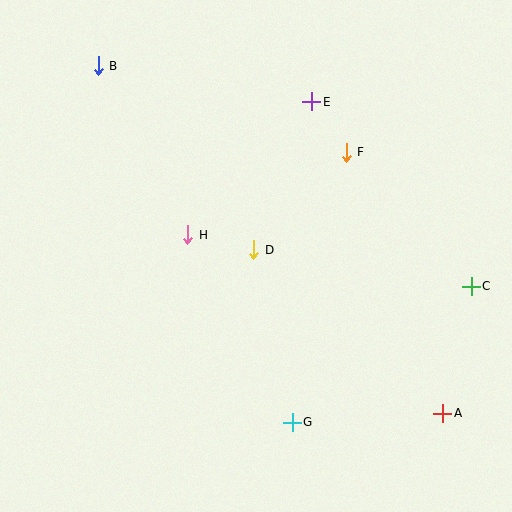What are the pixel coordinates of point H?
Point H is at (188, 235).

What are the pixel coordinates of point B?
Point B is at (98, 66).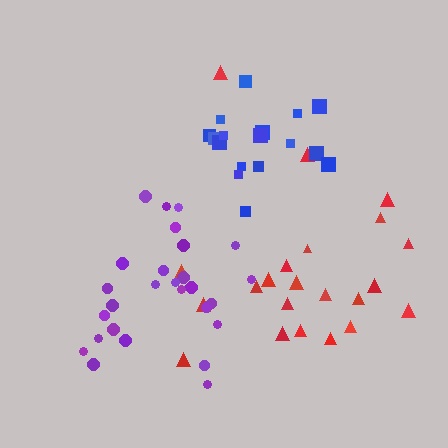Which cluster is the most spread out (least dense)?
Red.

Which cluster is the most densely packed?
Blue.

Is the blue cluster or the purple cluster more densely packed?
Blue.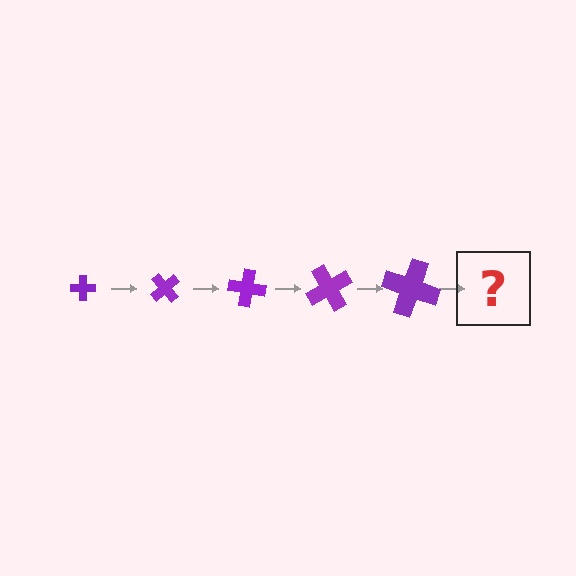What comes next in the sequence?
The next element should be a cross, larger than the previous one and rotated 250 degrees from the start.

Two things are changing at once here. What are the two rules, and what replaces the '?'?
The two rules are that the cross grows larger each step and it rotates 50 degrees each step. The '?' should be a cross, larger than the previous one and rotated 250 degrees from the start.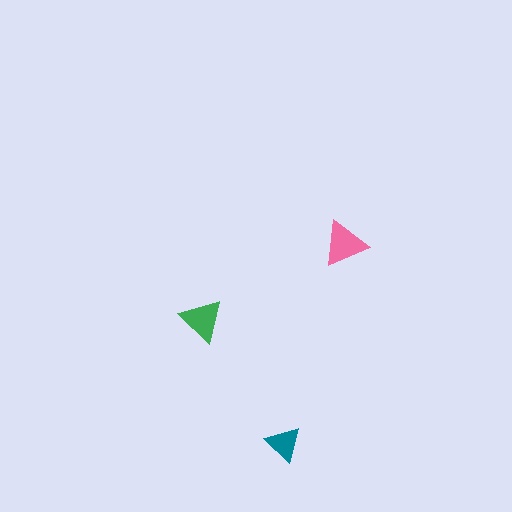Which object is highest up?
The pink triangle is topmost.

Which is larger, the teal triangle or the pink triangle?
The pink one.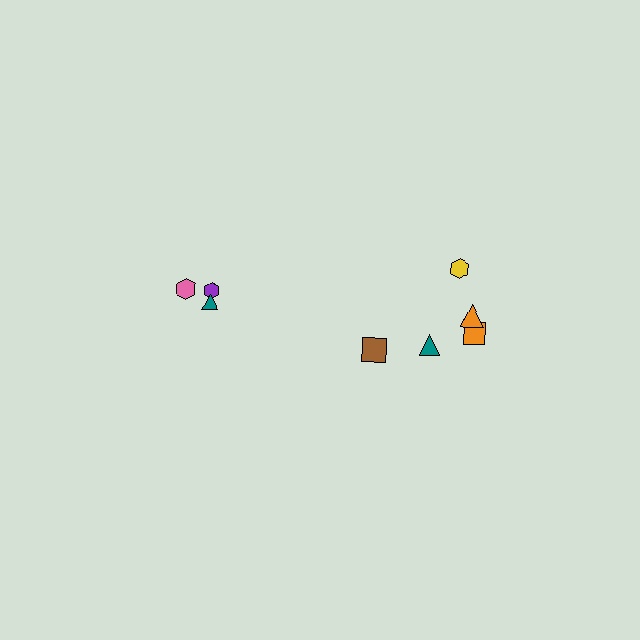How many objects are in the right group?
There are 5 objects.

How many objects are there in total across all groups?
There are 8 objects.